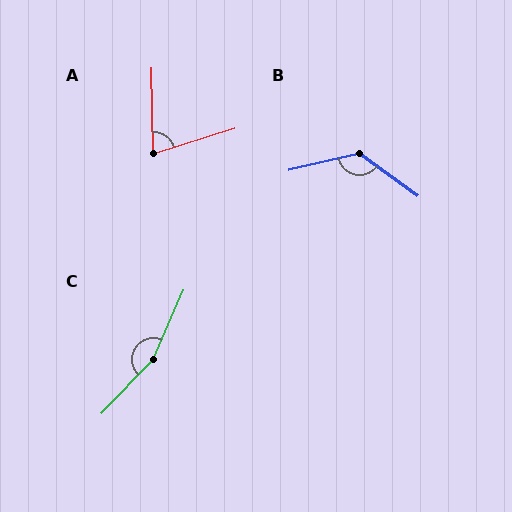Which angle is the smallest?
A, at approximately 73 degrees.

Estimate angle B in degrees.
Approximately 131 degrees.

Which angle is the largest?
C, at approximately 160 degrees.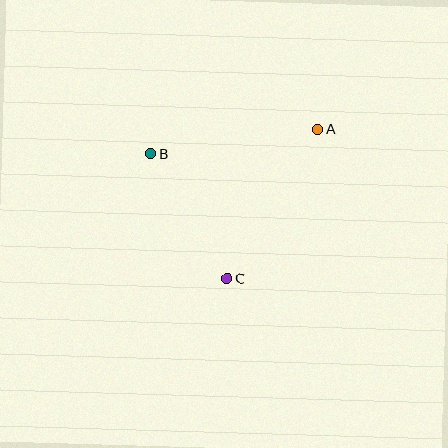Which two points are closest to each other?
Points B and C are closest to each other.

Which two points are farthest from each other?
Points A and C are farthest from each other.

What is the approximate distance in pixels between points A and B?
The distance between A and B is approximately 168 pixels.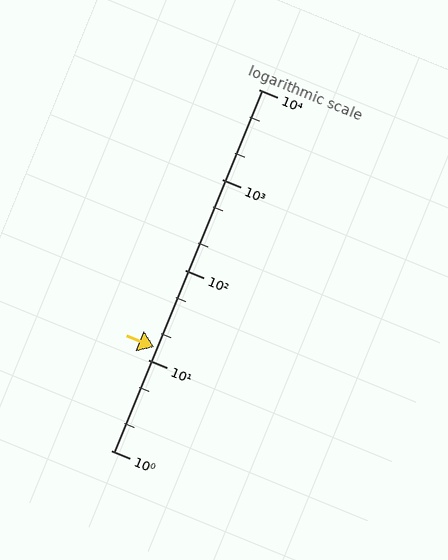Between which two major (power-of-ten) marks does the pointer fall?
The pointer is between 10 and 100.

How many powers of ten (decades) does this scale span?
The scale spans 4 decades, from 1 to 10000.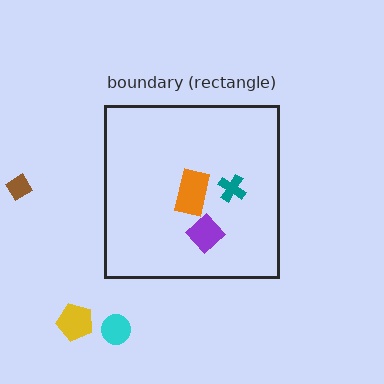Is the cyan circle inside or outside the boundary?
Outside.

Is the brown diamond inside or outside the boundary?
Outside.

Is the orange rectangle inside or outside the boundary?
Inside.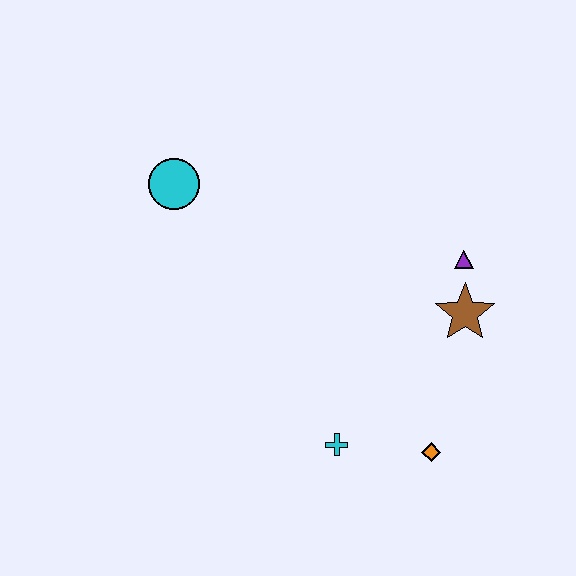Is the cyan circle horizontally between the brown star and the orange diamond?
No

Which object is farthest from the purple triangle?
The cyan circle is farthest from the purple triangle.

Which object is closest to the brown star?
The purple triangle is closest to the brown star.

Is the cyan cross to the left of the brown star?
Yes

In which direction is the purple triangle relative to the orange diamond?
The purple triangle is above the orange diamond.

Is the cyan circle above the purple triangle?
Yes